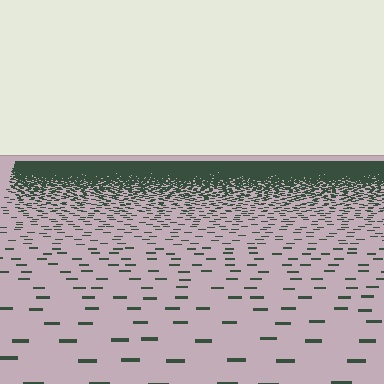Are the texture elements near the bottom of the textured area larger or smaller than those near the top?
Larger. Near the bottom, elements are closer to the viewer and appear at a bigger on-screen size.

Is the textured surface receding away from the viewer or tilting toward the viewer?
The surface is receding away from the viewer. Texture elements get smaller and denser toward the top.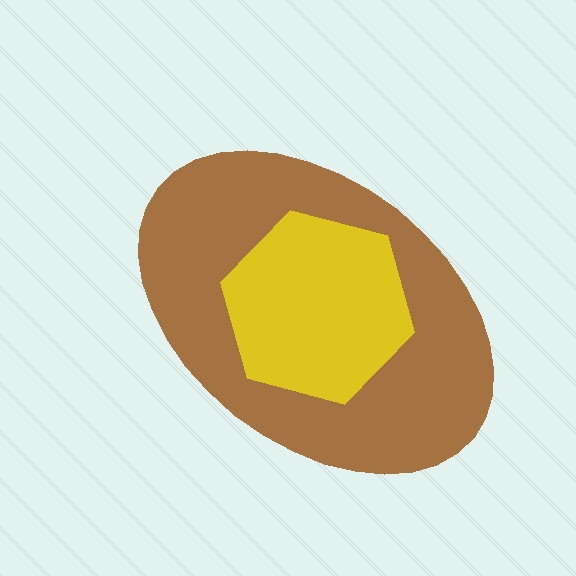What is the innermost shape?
The yellow hexagon.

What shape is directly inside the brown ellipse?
The yellow hexagon.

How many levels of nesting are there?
2.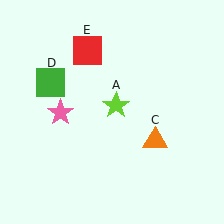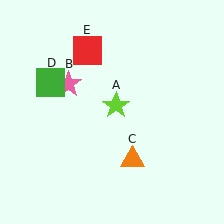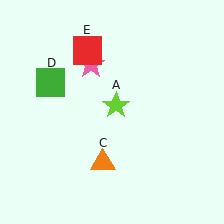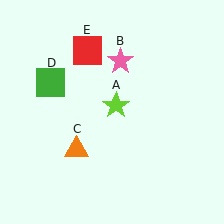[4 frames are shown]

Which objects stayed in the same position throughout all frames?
Lime star (object A) and green square (object D) and red square (object E) remained stationary.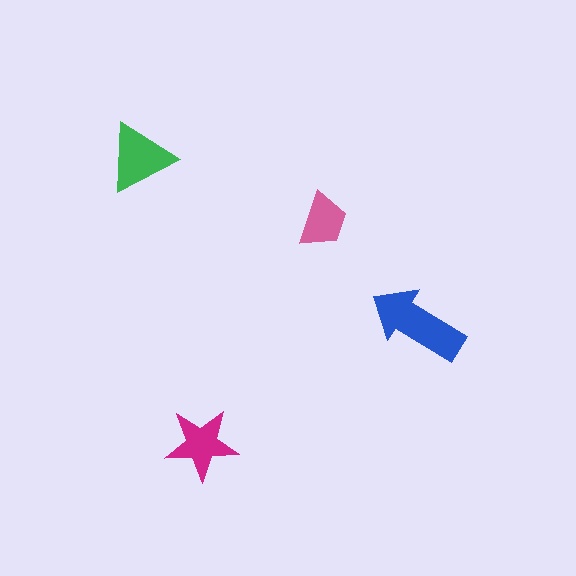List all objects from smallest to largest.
The pink trapezoid, the magenta star, the green triangle, the blue arrow.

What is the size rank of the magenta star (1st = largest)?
3rd.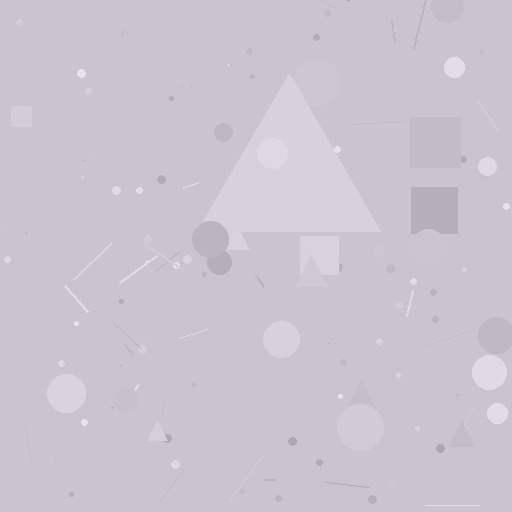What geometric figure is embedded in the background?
A triangle is embedded in the background.